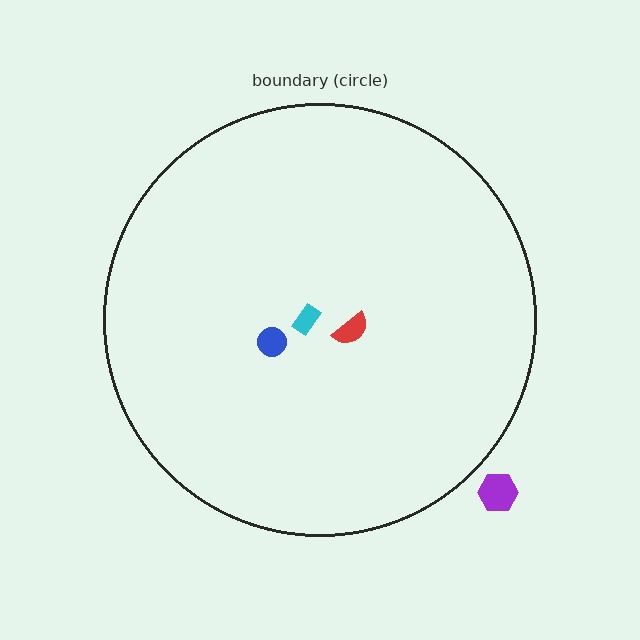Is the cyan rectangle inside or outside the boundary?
Inside.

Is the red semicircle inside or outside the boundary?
Inside.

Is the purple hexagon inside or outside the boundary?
Outside.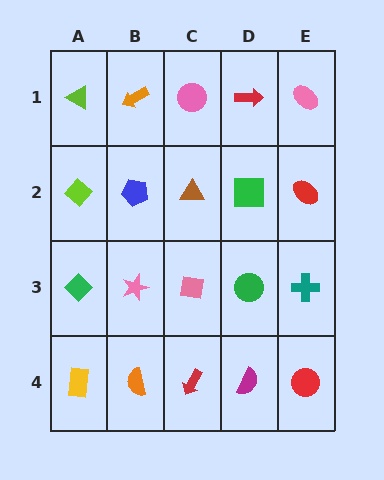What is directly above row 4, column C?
A pink square.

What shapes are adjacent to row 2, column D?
A red arrow (row 1, column D), a green circle (row 3, column D), a brown triangle (row 2, column C), a red ellipse (row 2, column E).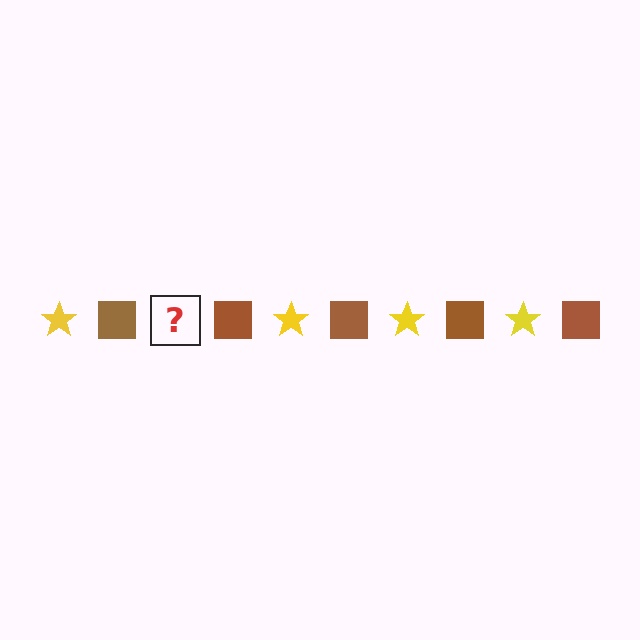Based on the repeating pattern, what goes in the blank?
The blank should be a yellow star.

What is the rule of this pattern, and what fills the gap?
The rule is that the pattern alternates between yellow star and brown square. The gap should be filled with a yellow star.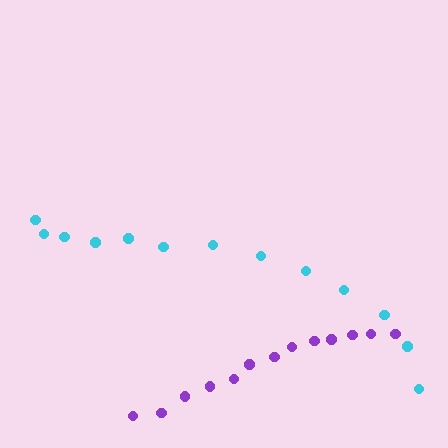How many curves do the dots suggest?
There are 2 distinct paths.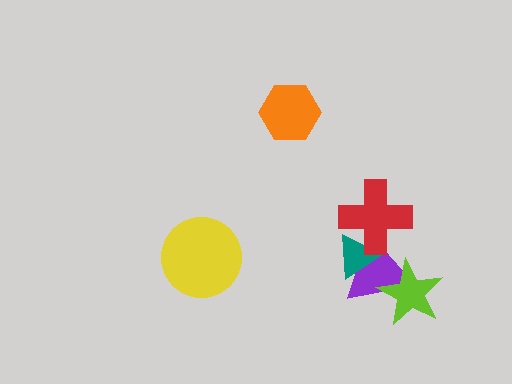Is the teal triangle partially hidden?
Yes, it is partially covered by another shape.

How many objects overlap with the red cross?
2 objects overlap with the red cross.